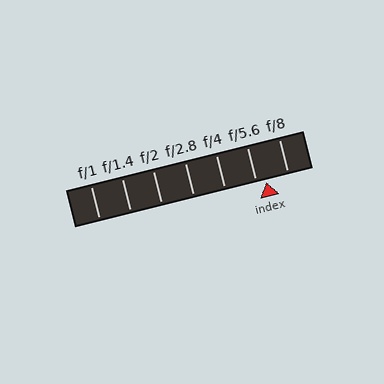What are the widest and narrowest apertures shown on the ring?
The widest aperture shown is f/1 and the narrowest is f/8.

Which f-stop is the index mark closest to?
The index mark is closest to f/5.6.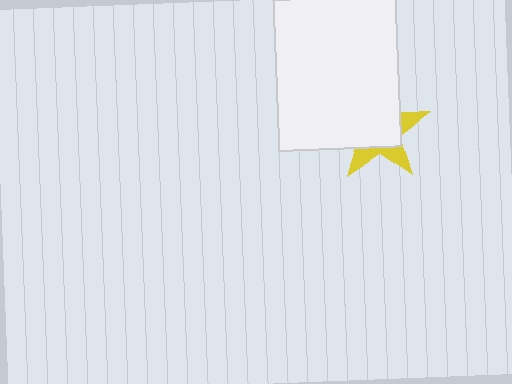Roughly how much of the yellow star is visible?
A small part of it is visible (roughly 33%).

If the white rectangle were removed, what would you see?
You would see the complete yellow star.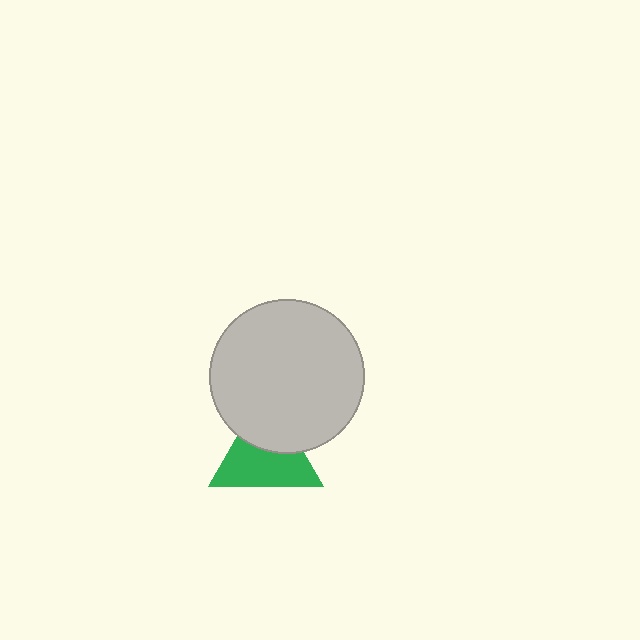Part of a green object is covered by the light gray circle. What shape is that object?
It is a triangle.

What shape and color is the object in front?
The object in front is a light gray circle.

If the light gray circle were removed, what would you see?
You would see the complete green triangle.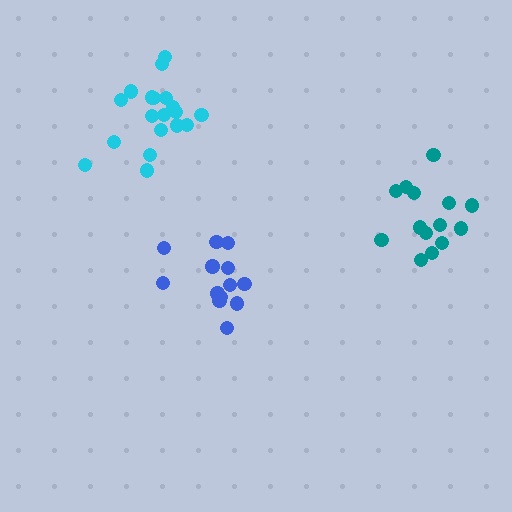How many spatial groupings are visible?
There are 3 spatial groupings.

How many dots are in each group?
Group 1: 19 dots, Group 2: 13 dots, Group 3: 14 dots (46 total).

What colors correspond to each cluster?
The clusters are colored: cyan, blue, teal.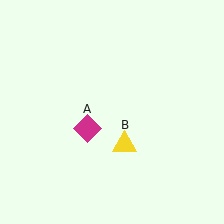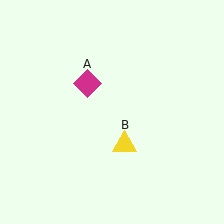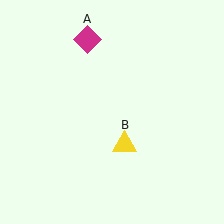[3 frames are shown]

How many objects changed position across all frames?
1 object changed position: magenta diamond (object A).